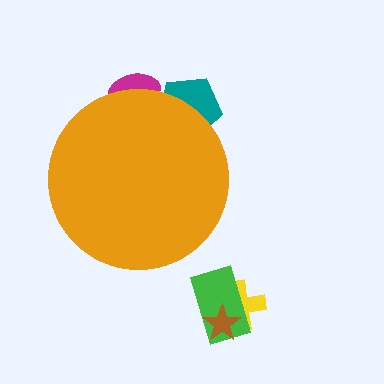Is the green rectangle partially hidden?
No, the green rectangle is fully visible.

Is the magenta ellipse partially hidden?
Yes, the magenta ellipse is partially hidden behind the orange circle.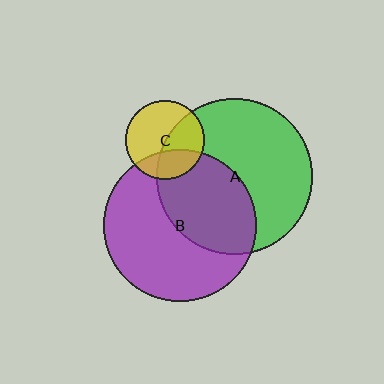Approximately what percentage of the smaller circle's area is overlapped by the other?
Approximately 40%.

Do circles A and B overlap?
Yes.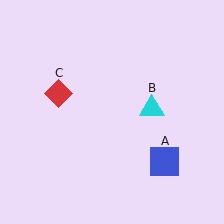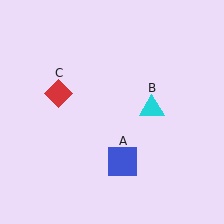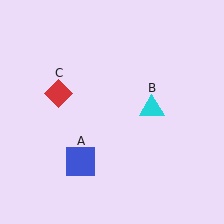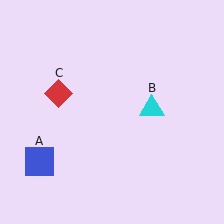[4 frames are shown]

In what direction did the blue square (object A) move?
The blue square (object A) moved left.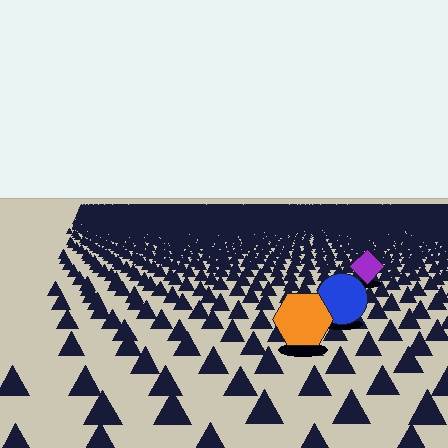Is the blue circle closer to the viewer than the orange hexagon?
No. The orange hexagon is closer — you can tell from the texture gradient: the ground texture is coarser near it.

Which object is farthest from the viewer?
The purple diamond is farthest from the viewer. It appears smaller and the ground texture around it is denser.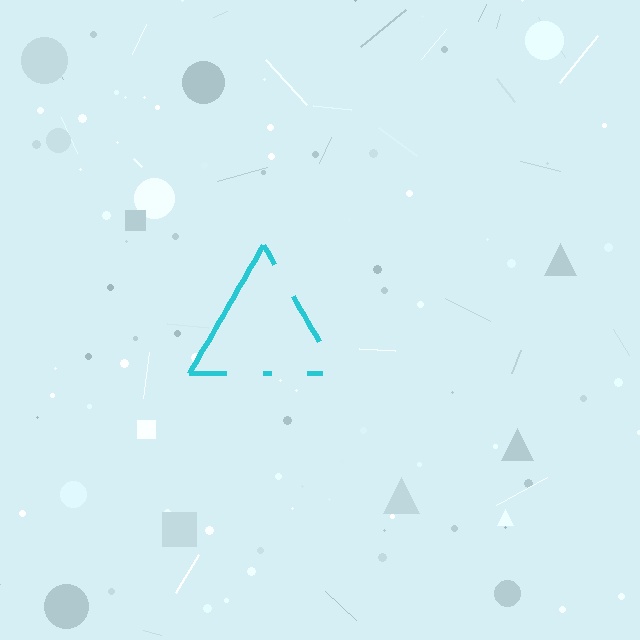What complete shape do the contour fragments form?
The contour fragments form a triangle.